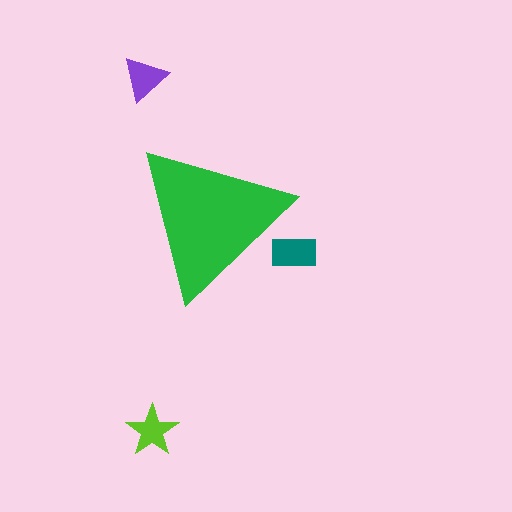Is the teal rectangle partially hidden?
Yes, the teal rectangle is partially hidden behind the green triangle.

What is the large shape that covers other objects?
A green triangle.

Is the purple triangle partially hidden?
No, the purple triangle is fully visible.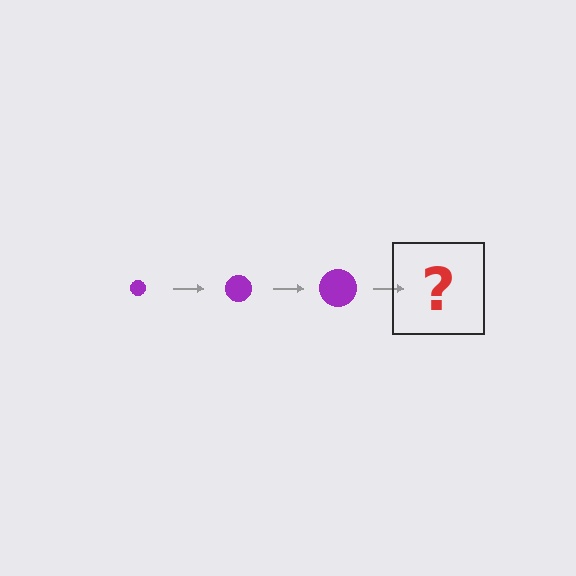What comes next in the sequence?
The next element should be a purple circle, larger than the previous one.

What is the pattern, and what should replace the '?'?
The pattern is that the circle gets progressively larger each step. The '?' should be a purple circle, larger than the previous one.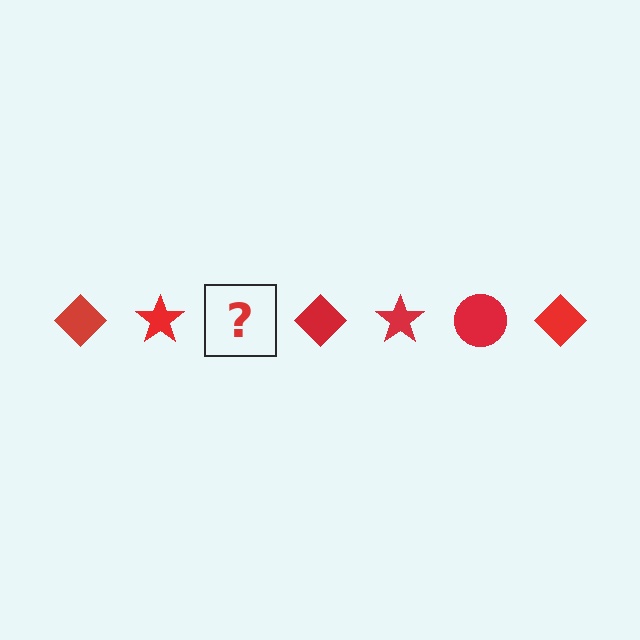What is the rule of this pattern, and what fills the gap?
The rule is that the pattern cycles through diamond, star, circle shapes in red. The gap should be filled with a red circle.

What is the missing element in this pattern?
The missing element is a red circle.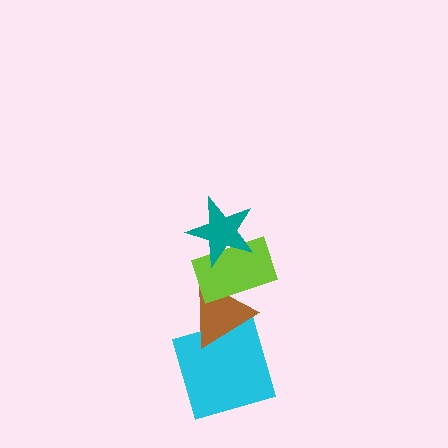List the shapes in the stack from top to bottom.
From top to bottom: the teal star, the lime rectangle, the brown triangle, the cyan square.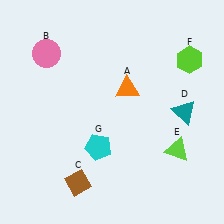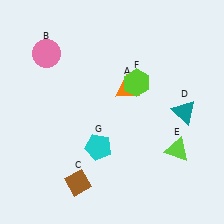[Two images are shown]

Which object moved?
The lime hexagon (F) moved left.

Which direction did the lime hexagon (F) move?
The lime hexagon (F) moved left.